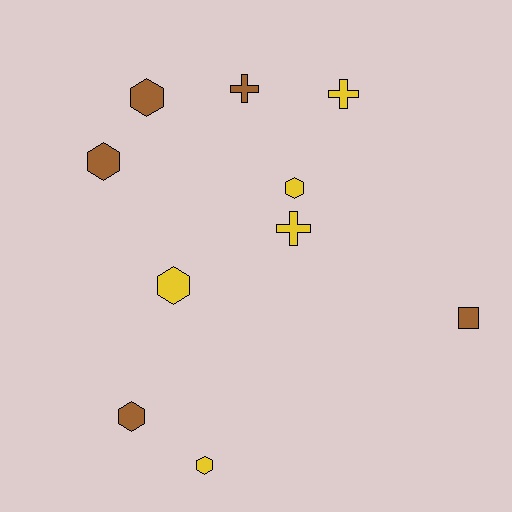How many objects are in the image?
There are 10 objects.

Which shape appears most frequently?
Hexagon, with 6 objects.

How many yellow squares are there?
There are no yellow squares.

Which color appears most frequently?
Yellow, with 5 objects.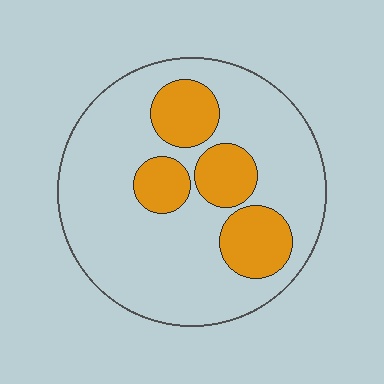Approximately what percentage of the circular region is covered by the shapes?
Approximately 25%.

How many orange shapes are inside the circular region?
4.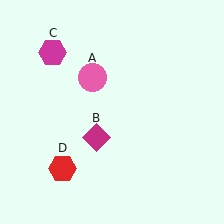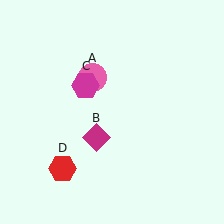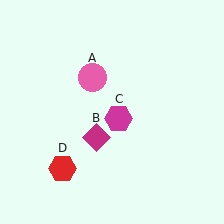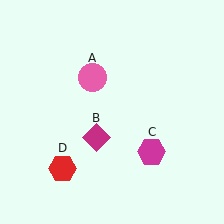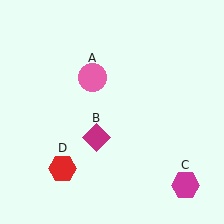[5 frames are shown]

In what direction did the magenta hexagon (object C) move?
The magenta hexagon (object C) moved down and to the right.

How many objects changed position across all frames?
1 object changed position: magenta hexagon (object C).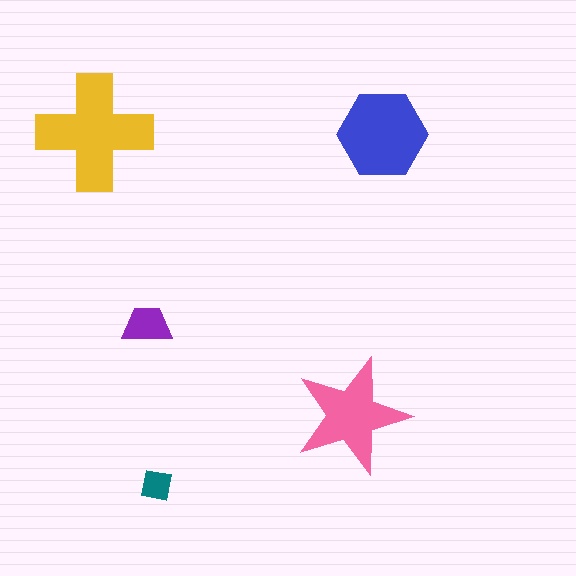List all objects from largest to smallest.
The yellow cross, the blue hexagon, the pink star, the purple trapezoid, the teal square.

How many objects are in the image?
There are 5 objects in the image.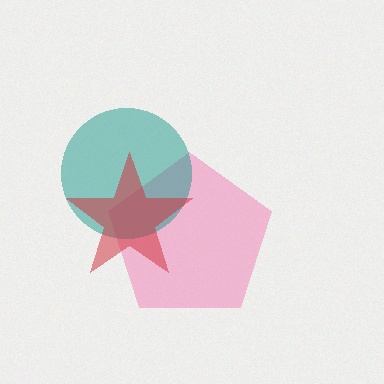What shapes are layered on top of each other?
The layered shapes are: a pink pentagon, a teal circle, a red star.